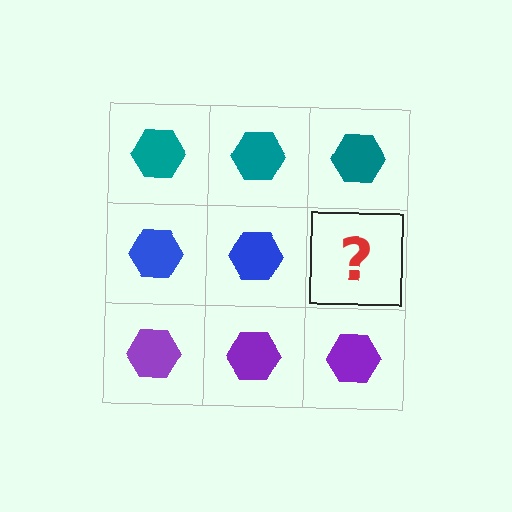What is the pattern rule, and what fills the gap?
The rule is that each row has a consistent color. The gap should be filled with a blue hexagon.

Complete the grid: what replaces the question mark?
The question mark should be replaced with a blue hexagon.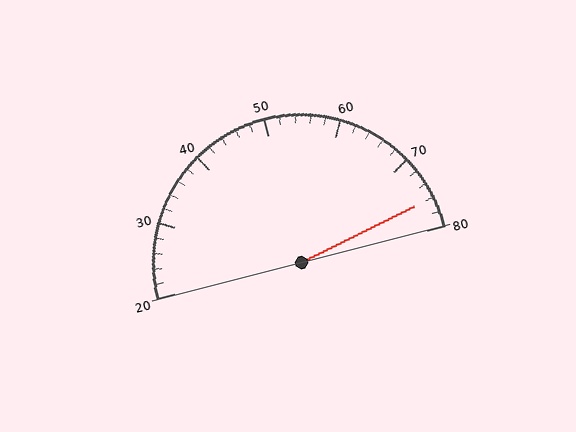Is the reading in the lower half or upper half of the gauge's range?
The reading is in the upper half of the range (20 to 80).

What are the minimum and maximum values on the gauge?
The gauge ranges from 20 to 80.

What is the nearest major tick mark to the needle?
The nearest major tick mark is 80.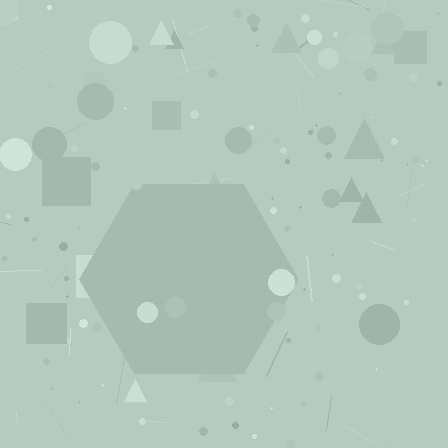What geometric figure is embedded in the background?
A hexagon is embedded in the background.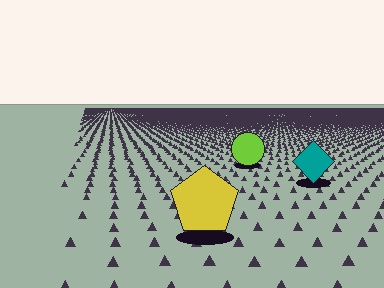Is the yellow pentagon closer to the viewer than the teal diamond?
Yes. The yellow pentagon is closer — you can tell from the texture gradient: the ground texture is coarser near it.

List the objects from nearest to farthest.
From nearest to farthest: the yellow pentagon, the teal diamond, the lime circle.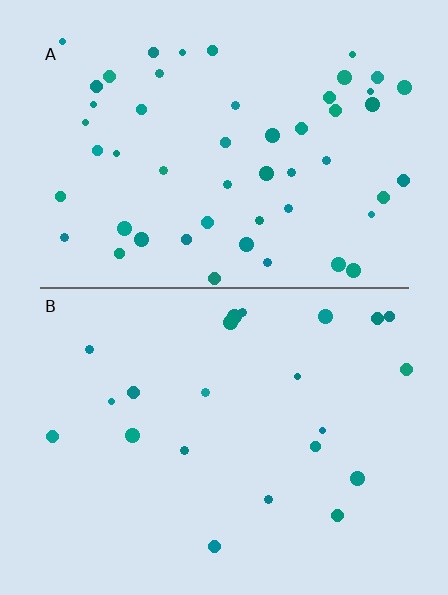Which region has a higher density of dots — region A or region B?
A (the top).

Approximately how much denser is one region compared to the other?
Approximately 2.4× — region A over region B.